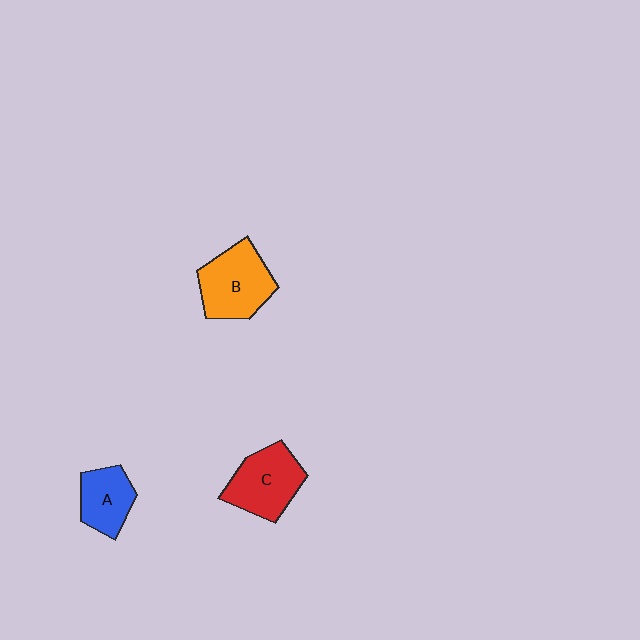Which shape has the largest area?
Shape B (orange).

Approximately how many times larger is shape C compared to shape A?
Approximately 1.4 times.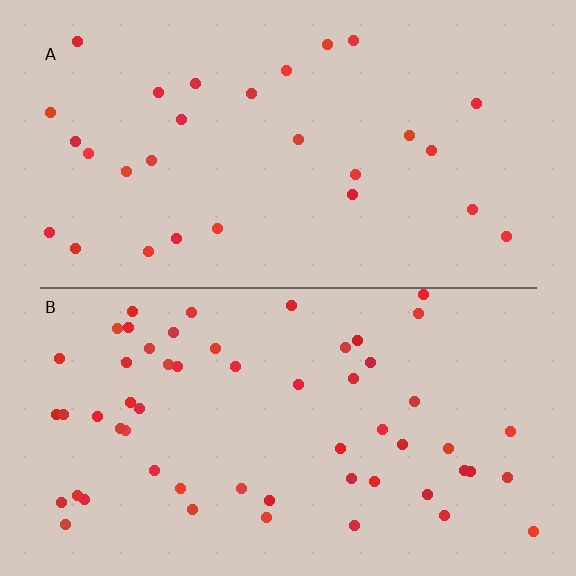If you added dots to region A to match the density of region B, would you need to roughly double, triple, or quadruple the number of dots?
Approximately double.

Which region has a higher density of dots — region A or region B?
B (the bottom).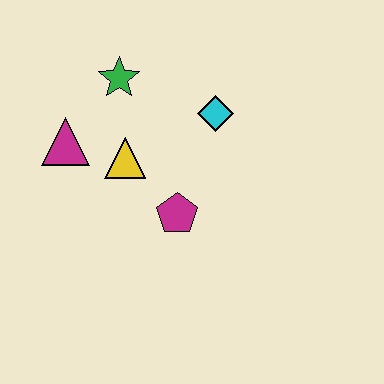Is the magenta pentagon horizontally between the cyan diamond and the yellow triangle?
Yes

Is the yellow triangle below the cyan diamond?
Yes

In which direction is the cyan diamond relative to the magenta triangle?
The cyan diamond is to the right of the magenta triangle.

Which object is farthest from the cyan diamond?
The magenta triangle is farthest from the cyan diamond.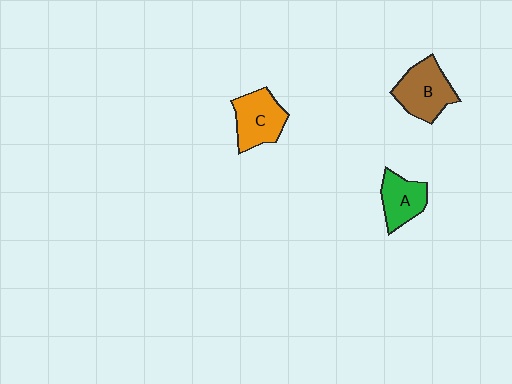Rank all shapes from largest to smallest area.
From largest to smallest: B (brown), C (orange), A (green).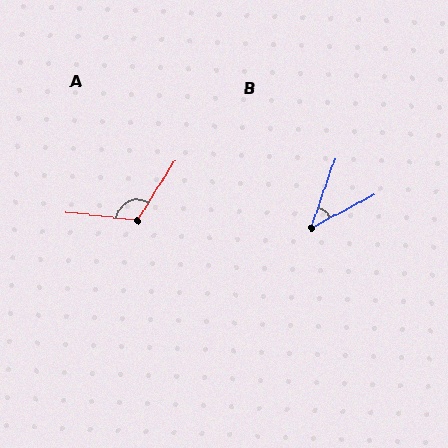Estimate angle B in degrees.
Approximately 42 degrees.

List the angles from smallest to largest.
B (42°), A (115°).